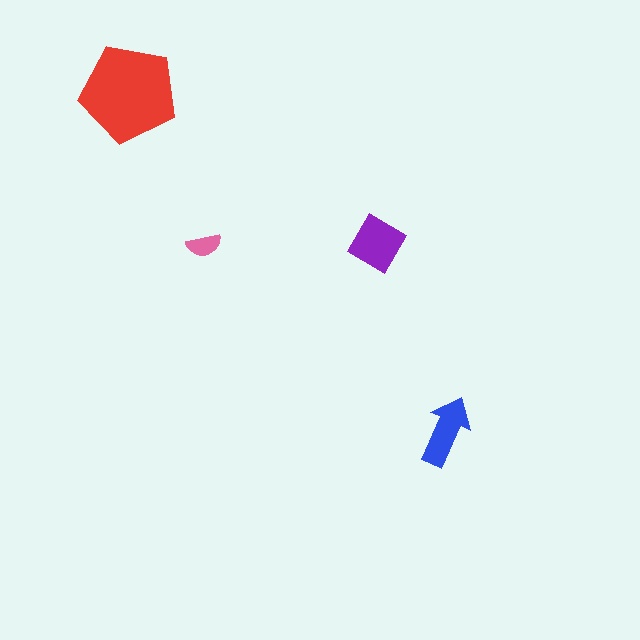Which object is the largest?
The red pentagon.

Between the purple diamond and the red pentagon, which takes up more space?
The red pentagon.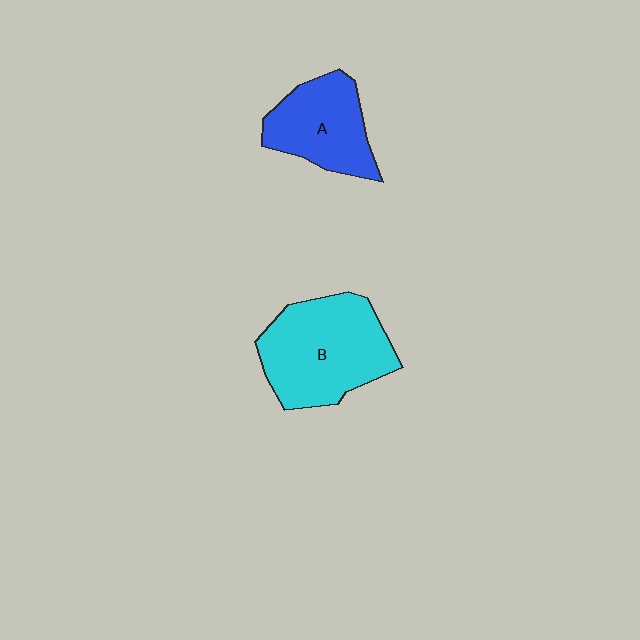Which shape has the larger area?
Shape B (cyan).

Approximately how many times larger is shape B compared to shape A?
Approximately 1.4 times.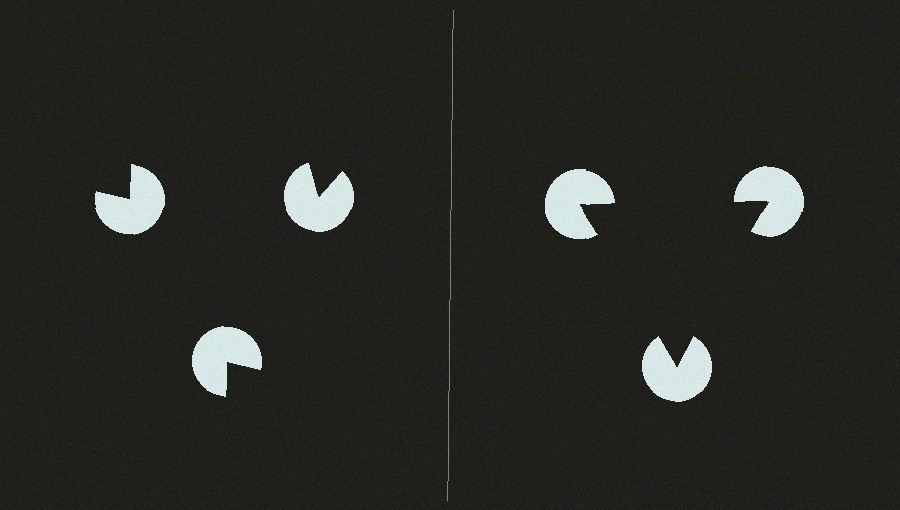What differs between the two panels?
The pac-man discs are positioned identically on both sides; only the wedge orientations differ. On the right they align to a triangle; on the left they are misaligned.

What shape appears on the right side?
An illusory triangle.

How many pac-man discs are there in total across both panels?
6 — 3 on each side.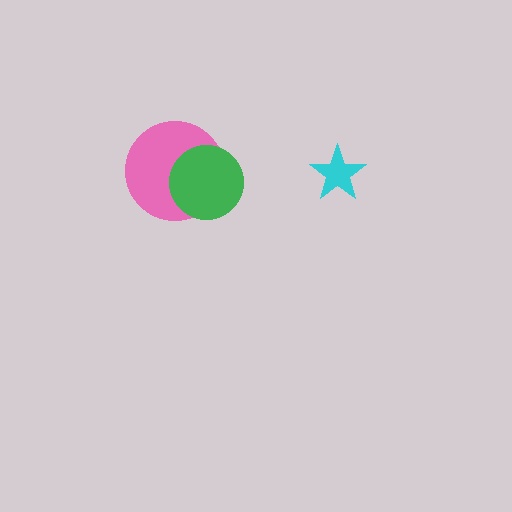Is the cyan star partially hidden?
No, no other shape covers it.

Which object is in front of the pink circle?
The green circle is in front of the pink circle.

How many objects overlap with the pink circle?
1 object overlaps with the pink circle.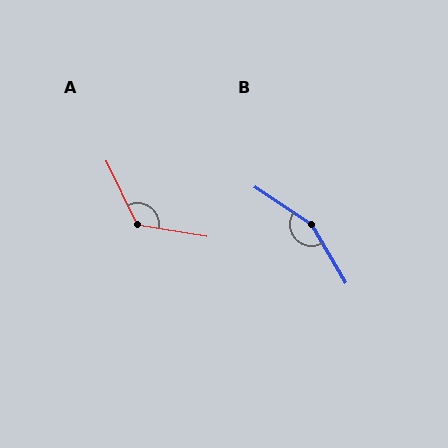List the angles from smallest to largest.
A (125°), B (154°).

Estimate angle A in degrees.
Approximately 125 degrees.